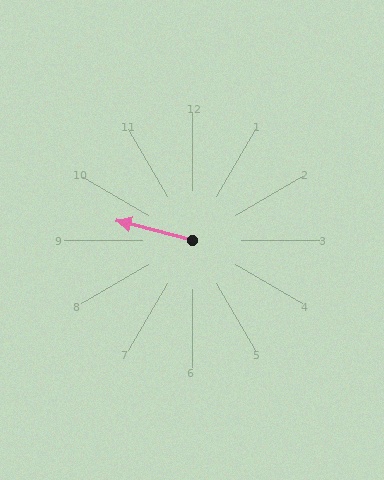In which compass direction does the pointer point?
West.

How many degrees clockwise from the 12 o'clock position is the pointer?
Approximately 285 degrees.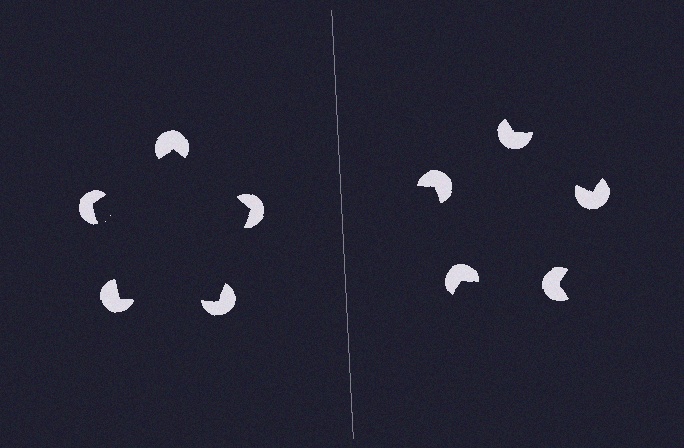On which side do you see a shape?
An illusory pentagon appears on the left side. On the right side the wedge cuts are rotated, so no coherent shape forms.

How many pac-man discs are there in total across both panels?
10 — 5 on each side.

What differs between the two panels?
The pac-man discs are positioned identically on both sides; only the wedge orientations differ. On the left they align to a pentagon; on the right they are misaligned.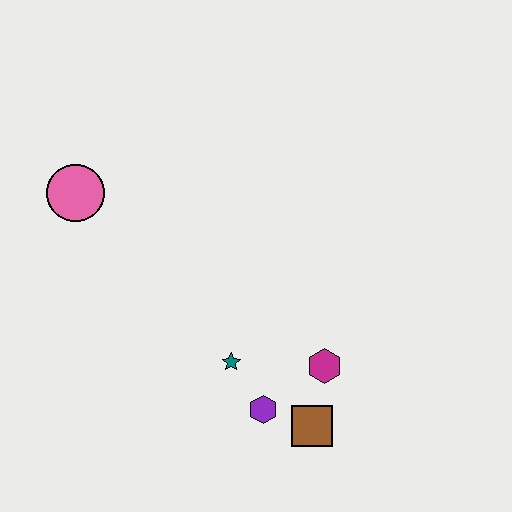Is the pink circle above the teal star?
Yes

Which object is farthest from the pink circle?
The brown square is farthest from the pink circle.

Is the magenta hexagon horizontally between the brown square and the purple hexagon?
No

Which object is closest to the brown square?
The purple hexagon is closest to the brown square.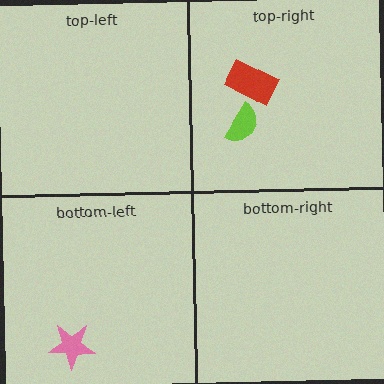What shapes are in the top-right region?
The red rectangle, the lime semicircle.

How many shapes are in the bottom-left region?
1.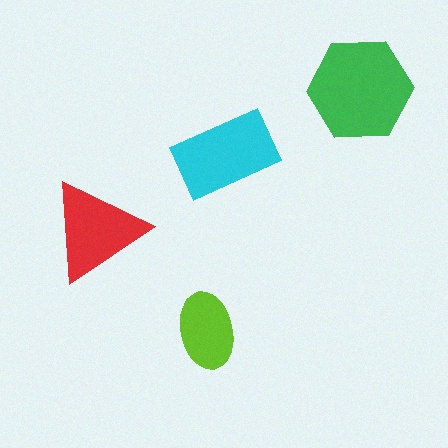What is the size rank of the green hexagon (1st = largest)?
1st.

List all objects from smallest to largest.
The lime ellipse, the red triangle, the cyan rectangle, the green hexagon.